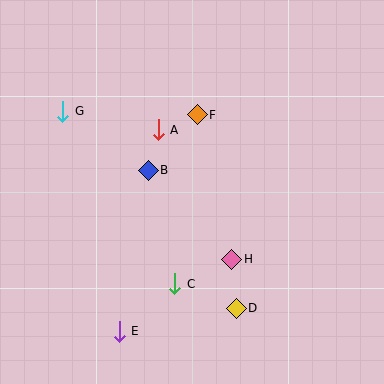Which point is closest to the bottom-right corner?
Point D is closest to the bottom-right corner.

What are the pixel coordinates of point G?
Point G is at (63, 111).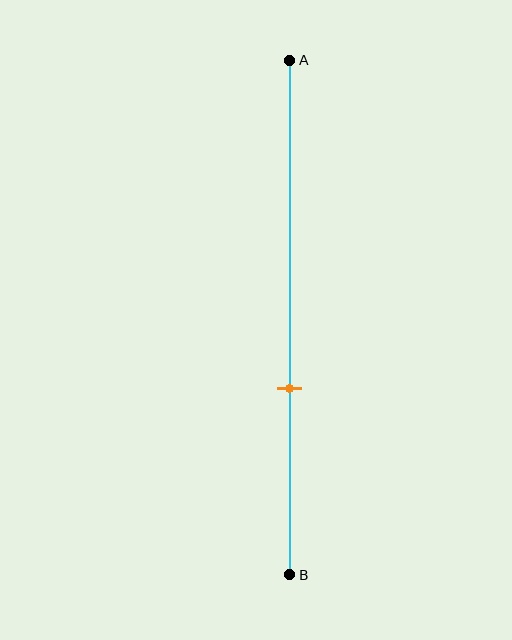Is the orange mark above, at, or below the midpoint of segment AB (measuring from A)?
The orange mark is below the midpoint of segment AB.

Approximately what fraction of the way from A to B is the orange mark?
The orange mark is approximately 65% of the way from A to B.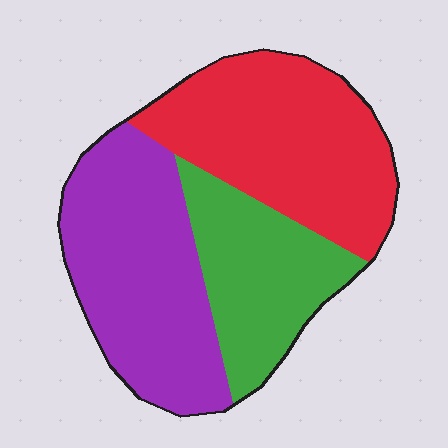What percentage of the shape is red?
Red covers 38% of the shape.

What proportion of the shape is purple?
Purple takes up between a quarter and a half of the shape.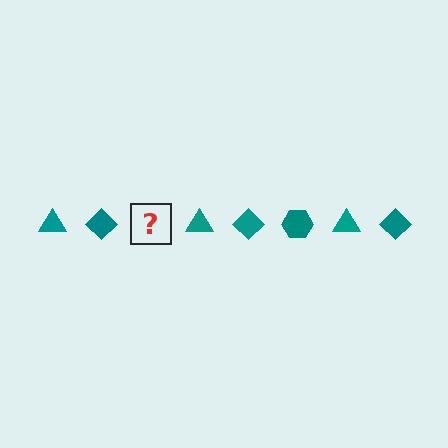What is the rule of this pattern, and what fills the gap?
The rule is that the pattern cycles through triangle, diamond, hexagon shapes in teal. The gap should be filled with a teal hexagon.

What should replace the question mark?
The question mark should be replaced with a teal hexagon.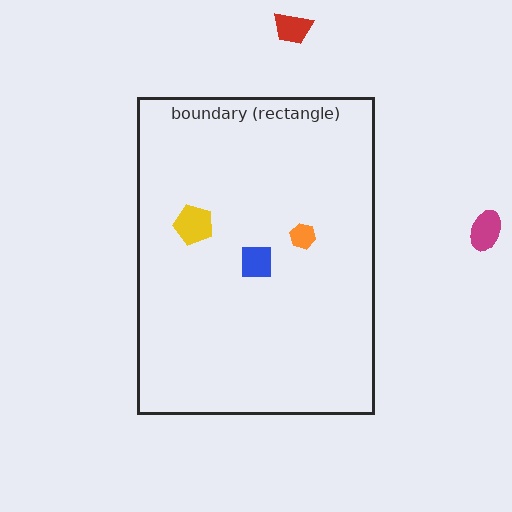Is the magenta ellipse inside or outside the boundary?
Outside.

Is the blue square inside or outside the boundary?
Inside.